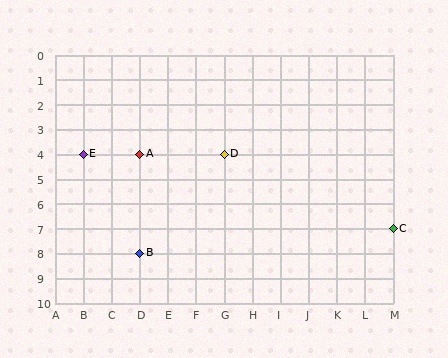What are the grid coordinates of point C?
Point C is at grid coordinates (M, 7).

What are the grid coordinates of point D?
Point D is at grid coordinates (G, 4).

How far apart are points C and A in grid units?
Points C and A are 9 columns and 3 rows apart (about 9.5 grid units diagonally).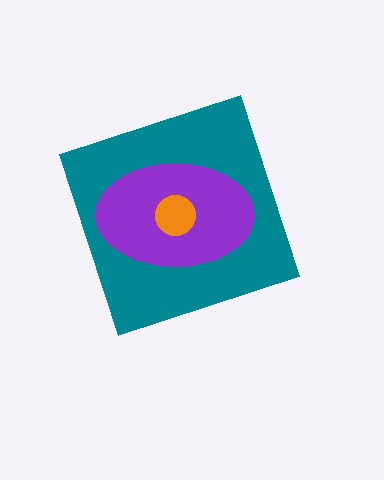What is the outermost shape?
The teal diamond.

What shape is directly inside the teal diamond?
The purple ellipse.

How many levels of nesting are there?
3.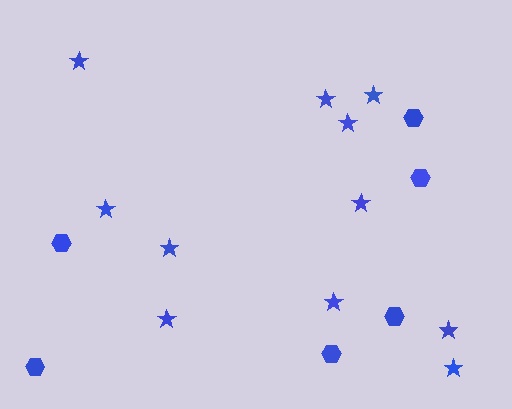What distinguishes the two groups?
There are 2 groups: one group of hexagons (6) and one group of stars (11).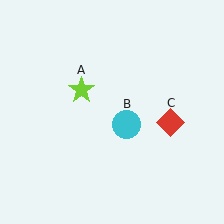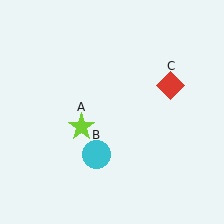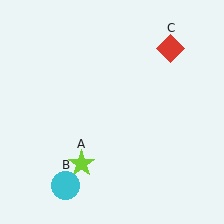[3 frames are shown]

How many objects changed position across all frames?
3 objects changed position: lime star (object A), cyan circle (object B), red diamond (object C).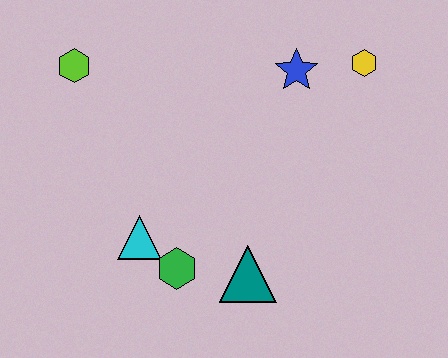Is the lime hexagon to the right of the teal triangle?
No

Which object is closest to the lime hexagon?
The cyan triangle is closest to the lime hexagon.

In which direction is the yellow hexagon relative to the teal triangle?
The yellow hexagon is above the teal triangle.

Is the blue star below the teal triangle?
No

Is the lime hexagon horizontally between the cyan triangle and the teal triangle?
No